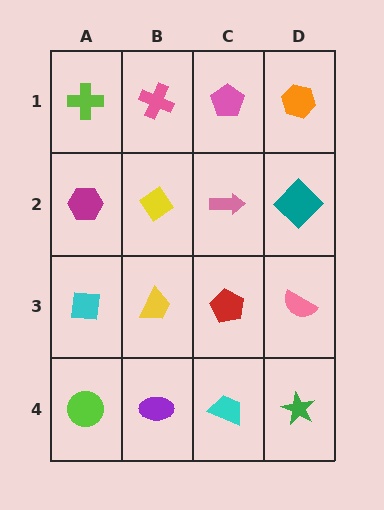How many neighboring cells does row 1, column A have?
2.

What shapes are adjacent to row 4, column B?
A yellow trapezoid (row 3, column B), a lime circle (row 4, column A), a cyan trapezoid (row 4, column C).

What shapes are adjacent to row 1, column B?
A yellow diamond (row 2, column B), a lime cross (row 1, column A), a pink pentagon (row 1, column C).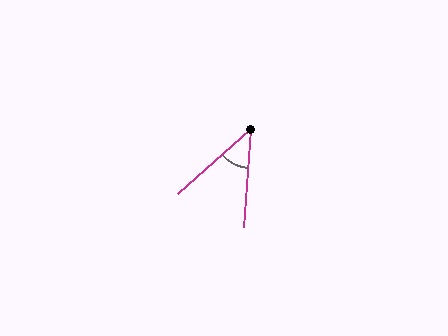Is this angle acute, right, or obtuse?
It is acute.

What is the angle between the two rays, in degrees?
Approximately 44 degrees.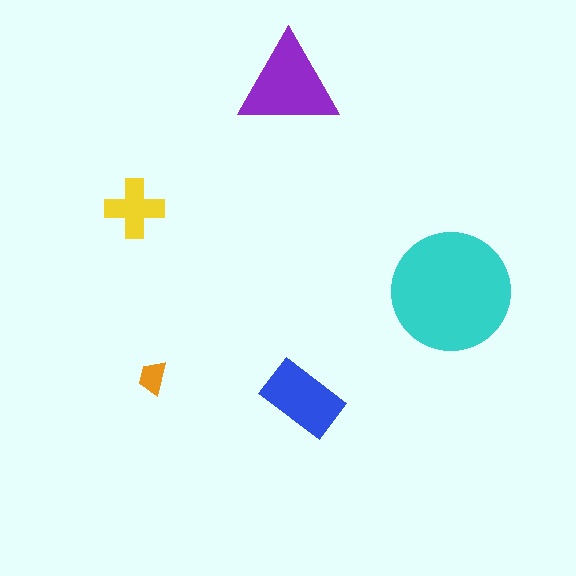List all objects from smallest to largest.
The orange trapezoid, the yellow cross, the blue rectangle, the purple triangle, the cyan circle.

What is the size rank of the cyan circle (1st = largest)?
1st.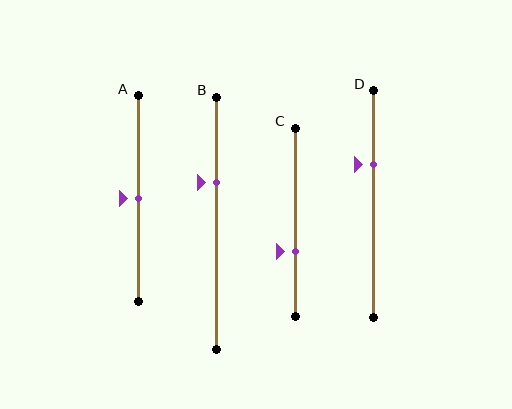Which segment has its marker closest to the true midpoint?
Segment A has its marker closest to the true midpoint.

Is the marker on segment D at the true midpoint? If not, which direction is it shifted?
No, the marker on segment D is shifted upward by about 18% of the segment length.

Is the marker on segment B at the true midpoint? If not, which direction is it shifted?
No, the marker on segment B is shifted upward by about 16% of the segment length.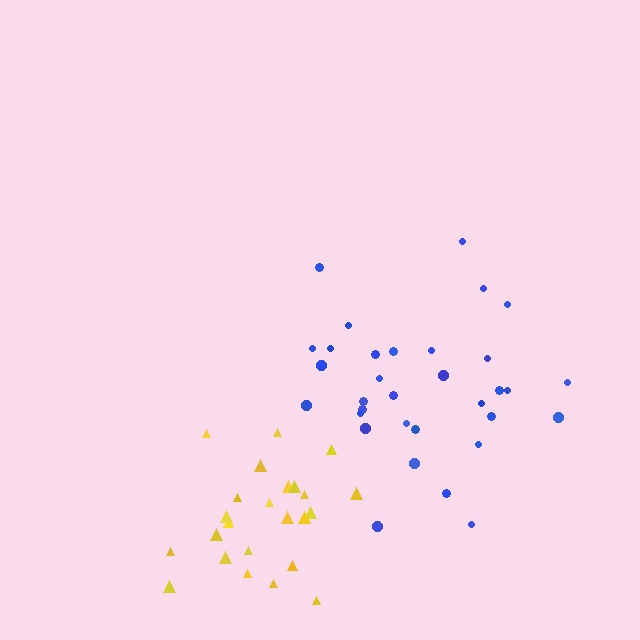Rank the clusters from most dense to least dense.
yellow, blue.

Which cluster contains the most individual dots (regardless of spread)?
Blue (33).